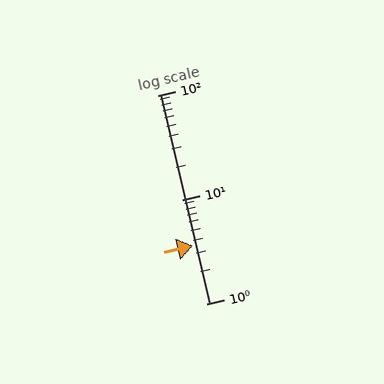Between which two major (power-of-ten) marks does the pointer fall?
The pointer is between 1 and 10.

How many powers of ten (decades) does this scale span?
The scale spans 2 decades, from 1 to 100.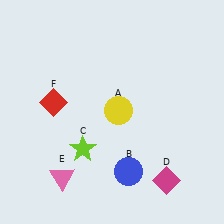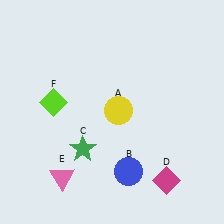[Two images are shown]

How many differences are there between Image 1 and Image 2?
There are 2 differences between the two images.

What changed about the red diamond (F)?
In Image 1, F is red. In Image 2, it changed to lime.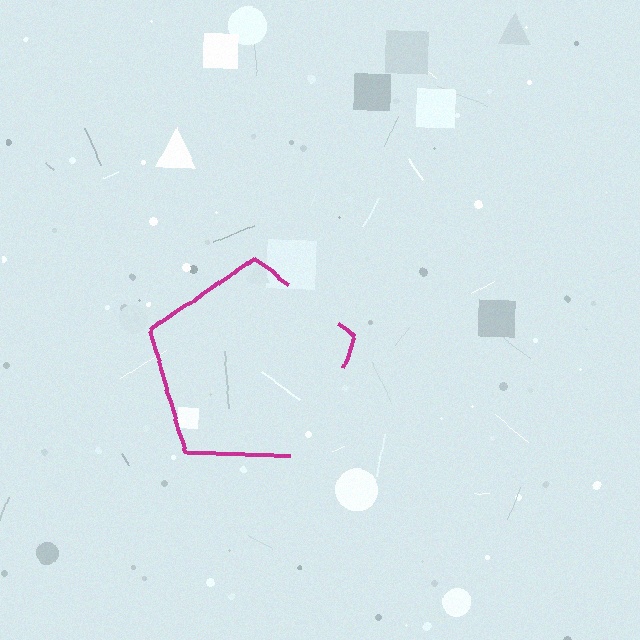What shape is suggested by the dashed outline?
The dashed outline suggests a pentagon.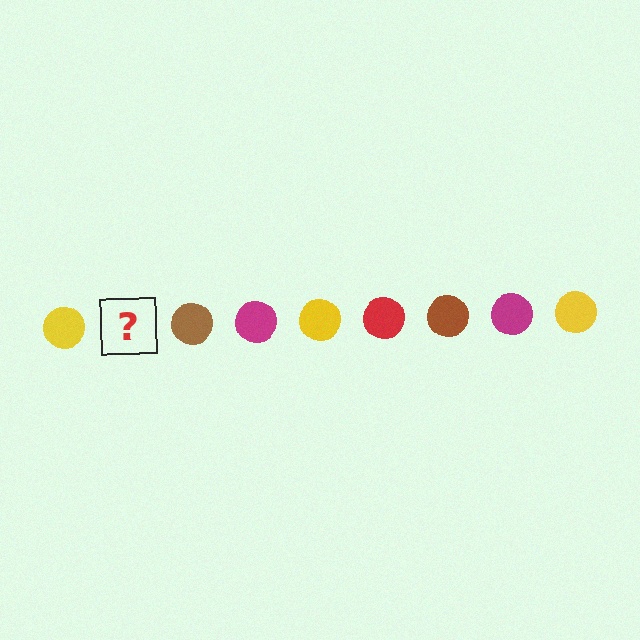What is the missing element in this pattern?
The missing element is a red circle.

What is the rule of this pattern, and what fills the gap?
The rule is that the pattern cycles through yellow, red, brown, magenta circles. The gap should be filled with a red circle.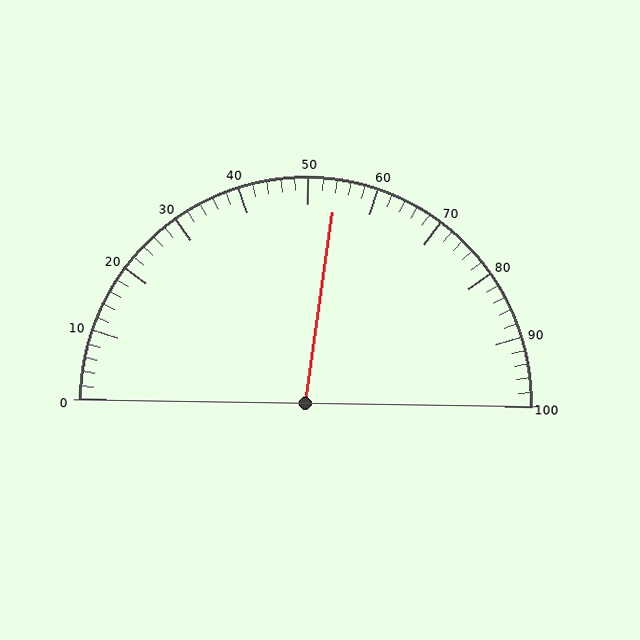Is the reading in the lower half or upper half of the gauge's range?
The reading is in the upper half of the range (0 to 100).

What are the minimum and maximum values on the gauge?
The gauge ranges from 0 to 100.